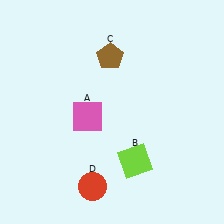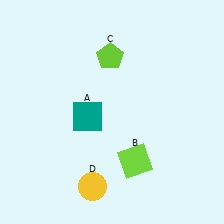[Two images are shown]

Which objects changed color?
A changed from pink to teal. C changed from brown to lime. D changed from red to yellow.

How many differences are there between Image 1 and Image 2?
There are 3 differences between the two images.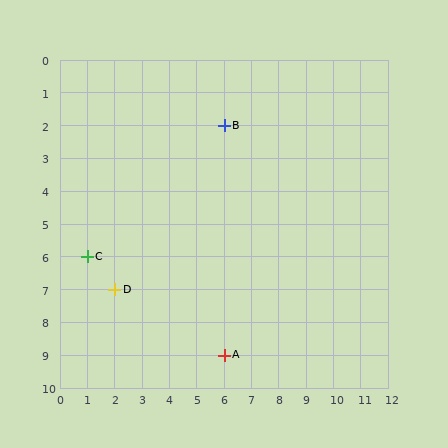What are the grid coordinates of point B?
Point B is at grid coordinates (6, 2).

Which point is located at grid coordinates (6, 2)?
Point B is at (6, 2).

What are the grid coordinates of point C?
Point C is at grid coordinates (1, 6).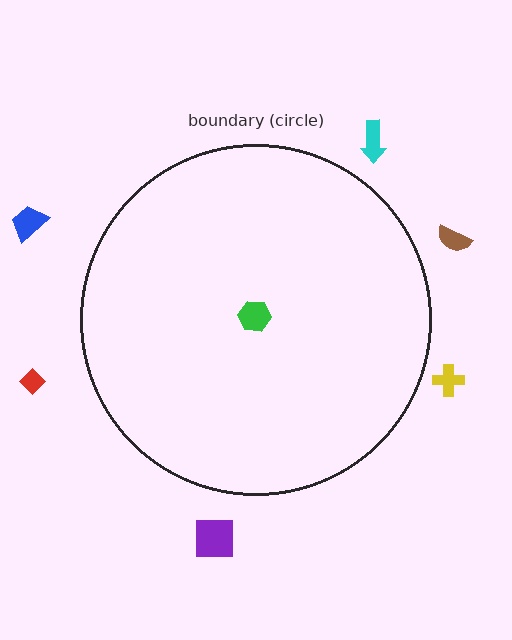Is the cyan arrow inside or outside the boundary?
Outside.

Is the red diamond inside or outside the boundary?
Outside.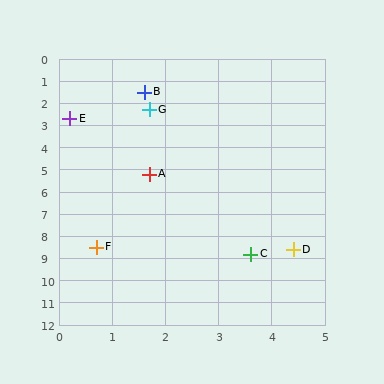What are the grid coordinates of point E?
Point E is at approximately (0.2, 2.7).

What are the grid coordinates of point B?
Point B is at approximately (1.6, 1.5).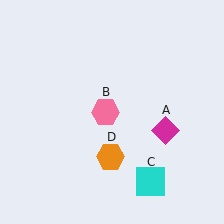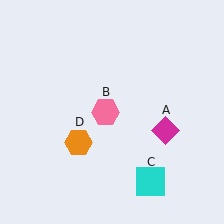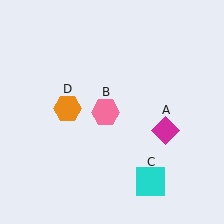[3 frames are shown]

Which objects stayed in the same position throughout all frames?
Magenta diamond (object A) and pink hexagon (object B) and cyan square (object C) remained stationary.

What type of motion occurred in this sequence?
The orange hexagon (object D) rotated clockwise around the center of the scene.